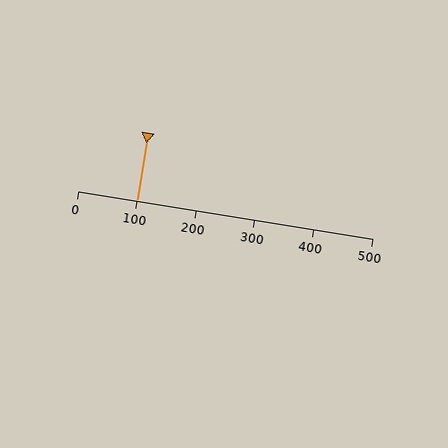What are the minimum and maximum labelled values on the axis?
The axis runs from 0 to 500.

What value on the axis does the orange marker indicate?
The marker indicates approximately 100.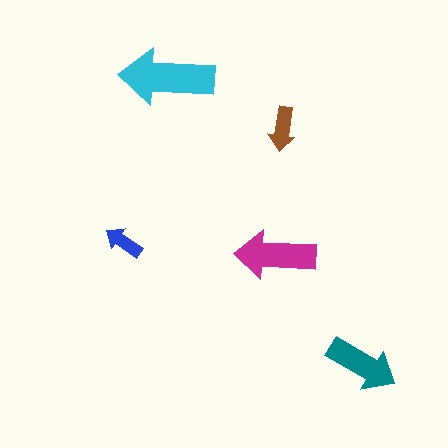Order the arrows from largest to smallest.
the cyan one, the magenta one, the teal one, the brown one, the blue one.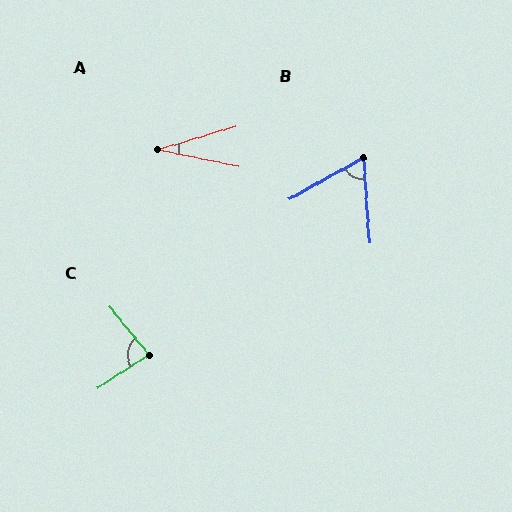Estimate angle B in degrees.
Approximately 65 degrees.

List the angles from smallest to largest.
A (28°), B (65°), C (84°).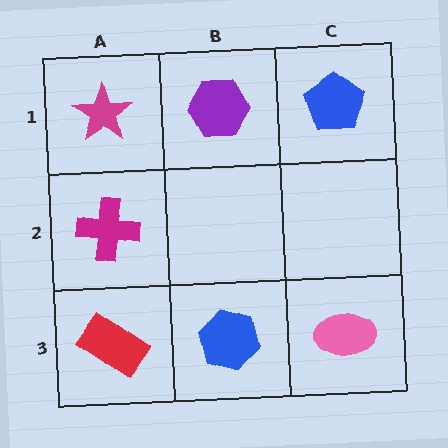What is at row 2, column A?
A magenta cross.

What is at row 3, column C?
A pink ellipse.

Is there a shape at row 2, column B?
No, that cell is empty.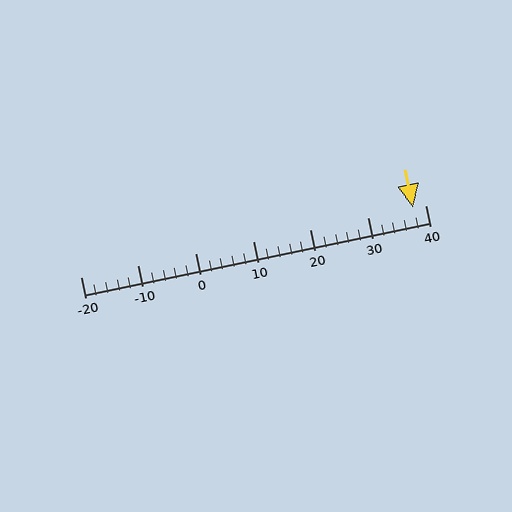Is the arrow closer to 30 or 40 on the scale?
The arrow is closer to 40.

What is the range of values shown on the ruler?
The ruler shows values from -20 to 40.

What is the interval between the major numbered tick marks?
The major tick marks are spaced 10 units apart.